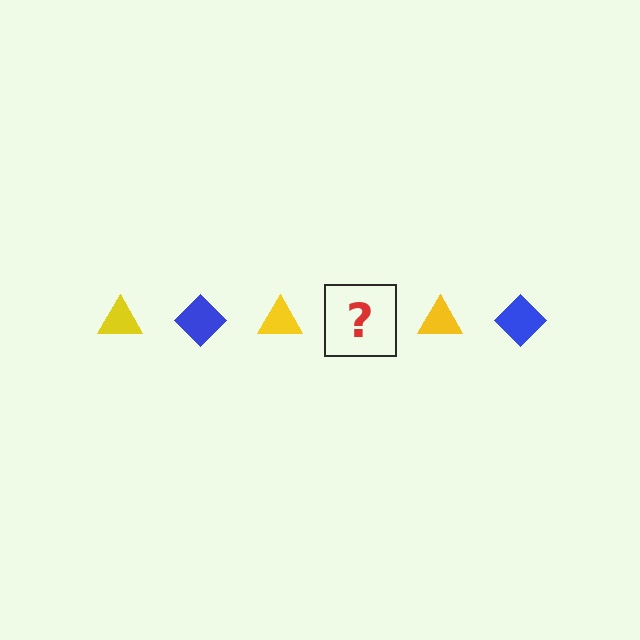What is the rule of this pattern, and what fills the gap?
The rule is that the pattern alternates between yellow triangle and blue diamond. The gap should be filled with a blue diamond.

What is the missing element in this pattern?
The missing element is a blue diamond.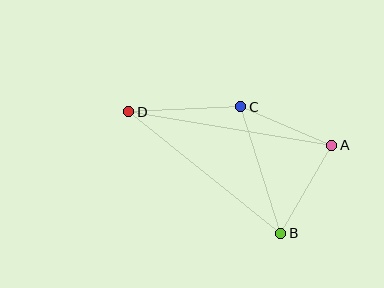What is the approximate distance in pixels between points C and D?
The distance between C and D is approximately 112 pixels.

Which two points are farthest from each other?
Points A and D are farthest from each other.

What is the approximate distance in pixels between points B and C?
The distance between B and C is approximately 133 pixels.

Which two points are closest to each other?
Points A and C are closest to each other.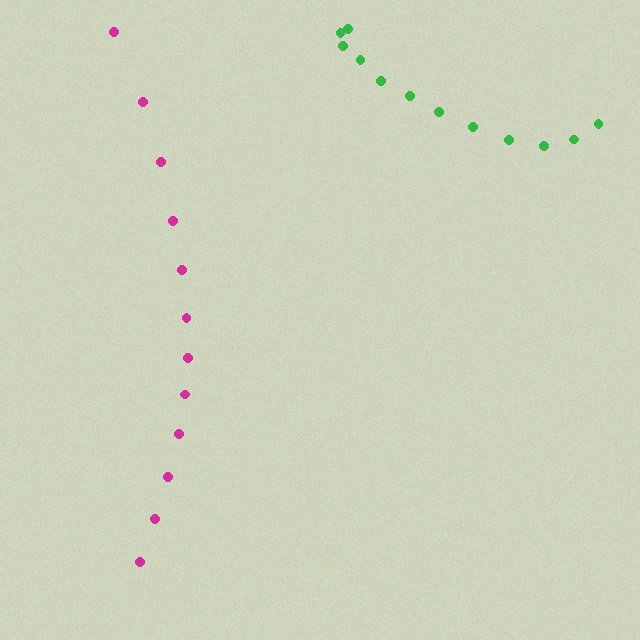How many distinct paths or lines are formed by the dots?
There are 2 distinct paths.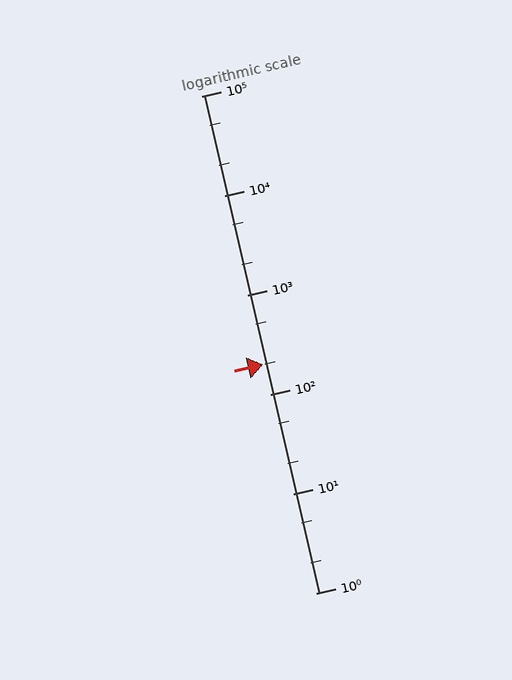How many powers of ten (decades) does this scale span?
The scale spans 5 decades, from 1 to 100000.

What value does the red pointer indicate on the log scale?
The pointer indicates approximately 200.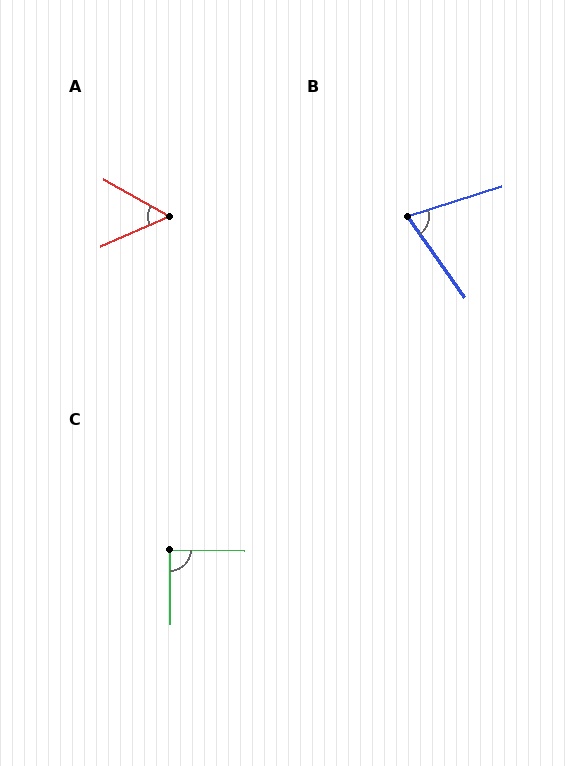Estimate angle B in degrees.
Approximately 72 degrees.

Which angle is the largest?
C, at approximately 89 degrees.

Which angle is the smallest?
A, at approximately 54 degrees.